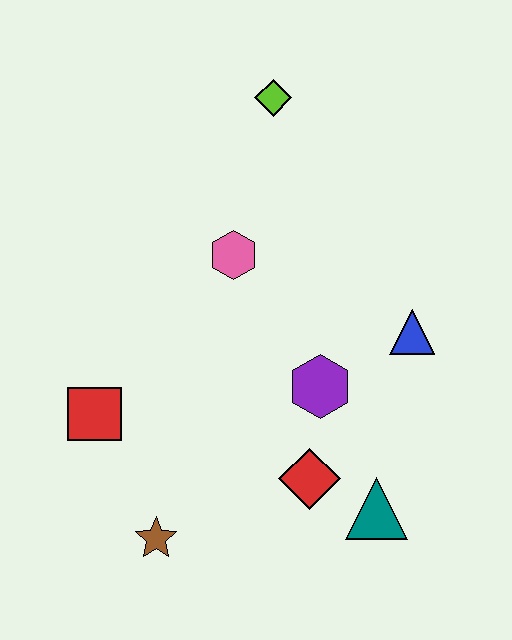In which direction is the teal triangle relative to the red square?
The teal triangle is to the right of the red square.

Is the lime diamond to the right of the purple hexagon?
No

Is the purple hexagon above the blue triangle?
No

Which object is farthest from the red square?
The lime diamond is farthest from the red square.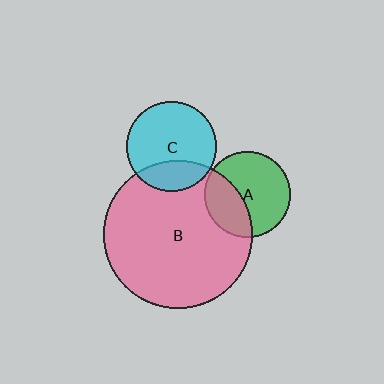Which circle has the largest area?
Circle B (pink).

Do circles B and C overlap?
Yes.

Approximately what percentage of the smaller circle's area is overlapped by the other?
Approximately 25%.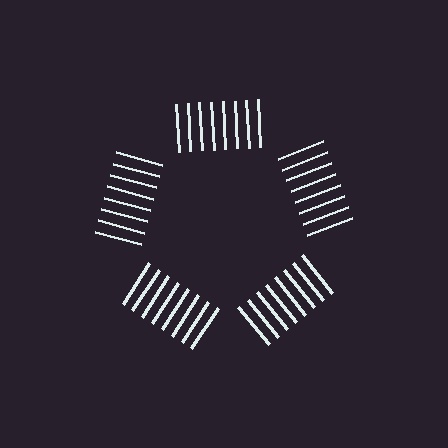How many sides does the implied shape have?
5 sides — the line-ends trace a pentagon.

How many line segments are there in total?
40 — 8 along each of the 5 edges.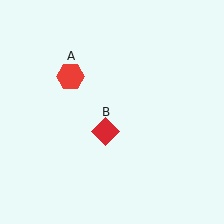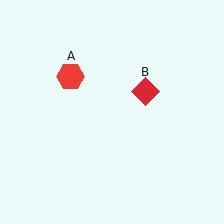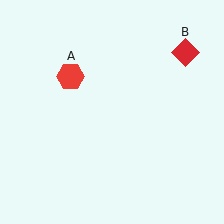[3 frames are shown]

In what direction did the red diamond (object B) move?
The red diamond (object B) moved up and to the right.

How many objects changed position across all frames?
1 object changed position: red diamond (object B).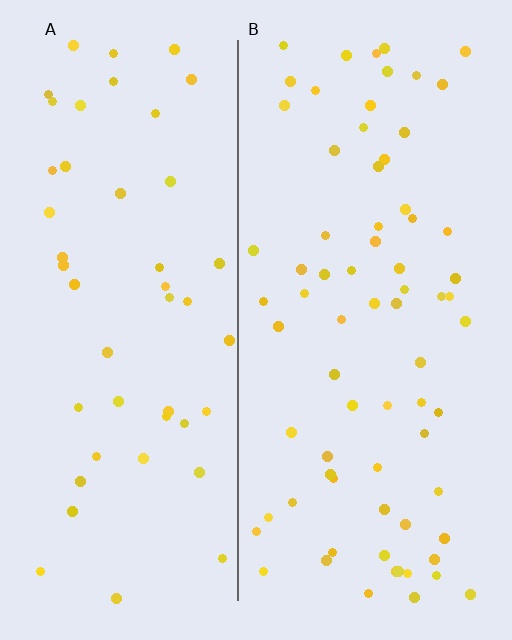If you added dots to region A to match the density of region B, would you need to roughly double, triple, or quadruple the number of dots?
Approximately double.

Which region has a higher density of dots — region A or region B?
B (the right).